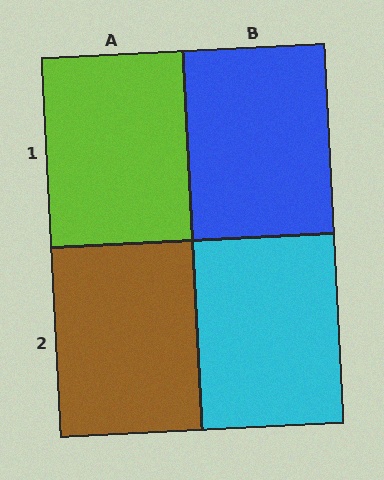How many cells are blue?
1 cell is blue.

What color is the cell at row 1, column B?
Blue.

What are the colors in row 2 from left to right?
Brown, cyan.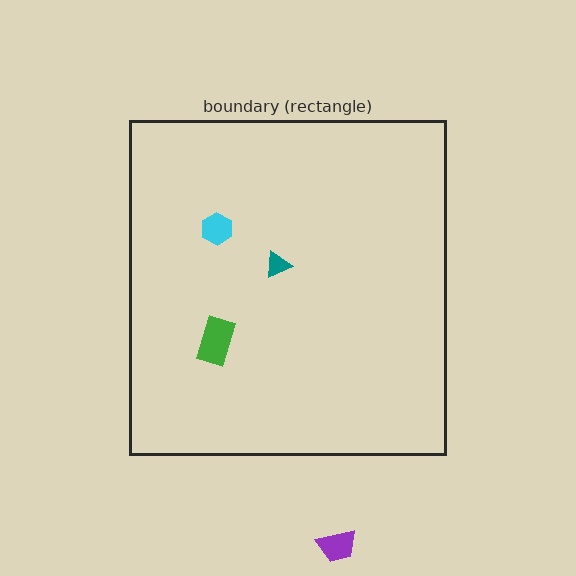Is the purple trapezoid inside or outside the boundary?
Outside.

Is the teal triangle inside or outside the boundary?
Inside.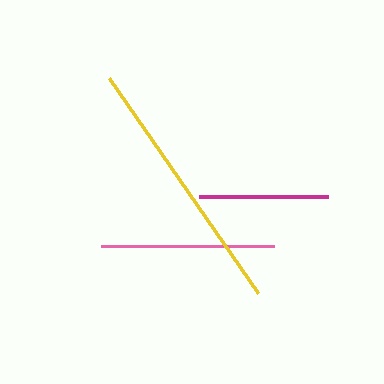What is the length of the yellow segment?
The yellow segment is approximately 262 pixels long.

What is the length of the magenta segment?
The magenta segment is approximately 129 pixels long.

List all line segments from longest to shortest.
From longest to shortest: yellow, pink, magenta.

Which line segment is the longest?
The yellow line is the longest at approximately 262 pixels.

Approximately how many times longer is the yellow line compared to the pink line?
The yellow line is approximately 1.5 times the length of the pink line.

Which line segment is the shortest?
The magenta line is the shortest at approximately 129 pixels.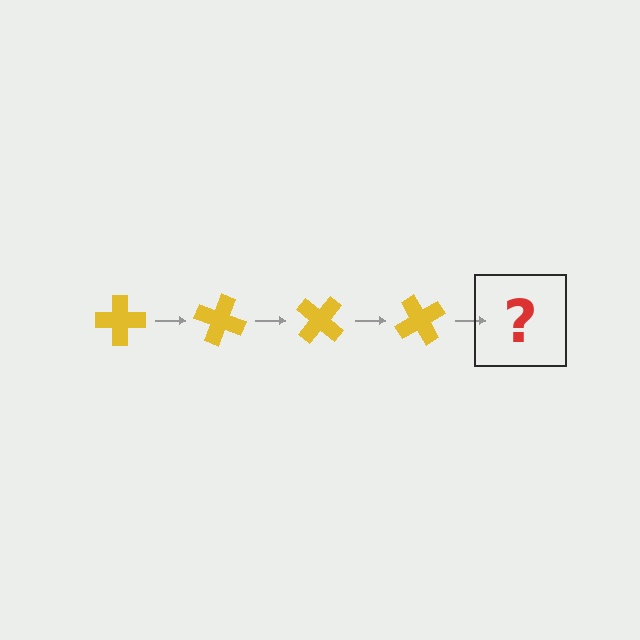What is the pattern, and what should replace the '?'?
The pattern is that the cross rotates 20 degrees each step. The '?' should be a yellow cross rotated 80 degrees.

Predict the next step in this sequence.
The next step is a yellow cross rotated 80 degrees.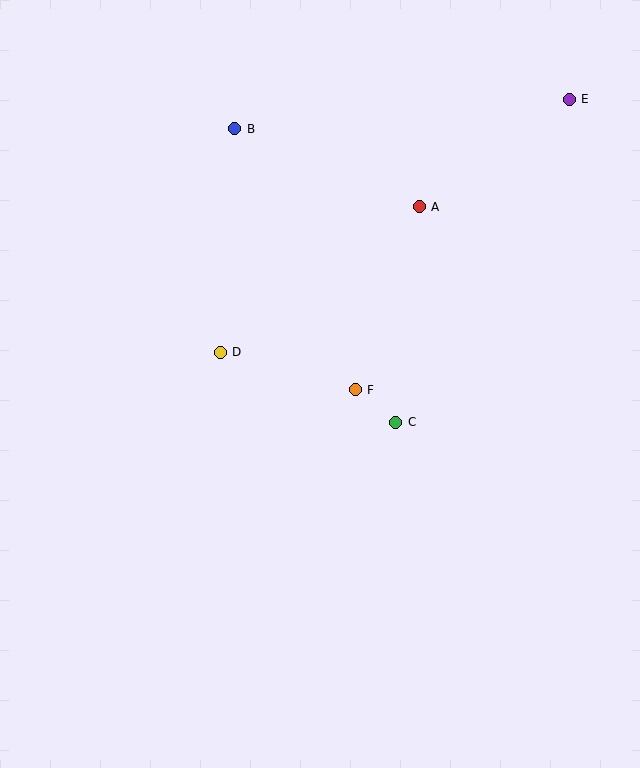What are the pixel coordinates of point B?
Point B is at (235, 129).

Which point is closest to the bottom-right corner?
Point C is closest to the bottom-right corner.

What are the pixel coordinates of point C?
Point C is at (396, 422).